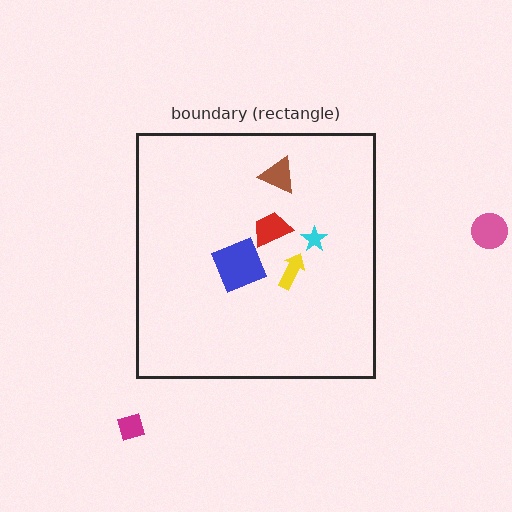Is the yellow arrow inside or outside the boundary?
Inside.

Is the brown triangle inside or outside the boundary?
Inside.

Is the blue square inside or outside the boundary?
Inside.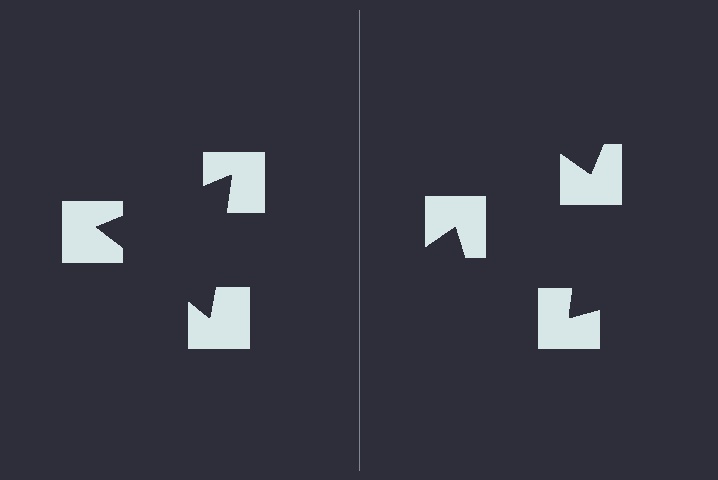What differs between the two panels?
The notched squares are positioned identically on both sides; only the wedge orientations differ. On the left they align to a triangle; on the right they are misaligned.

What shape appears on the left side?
An illusory triangle.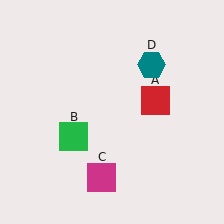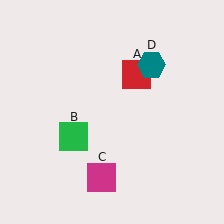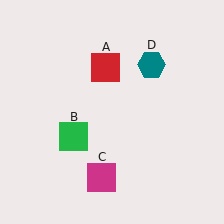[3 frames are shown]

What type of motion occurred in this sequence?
The red square (object A) rotated counterclockwise around the center of the scene.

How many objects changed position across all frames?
1 object changed position: red square (object A).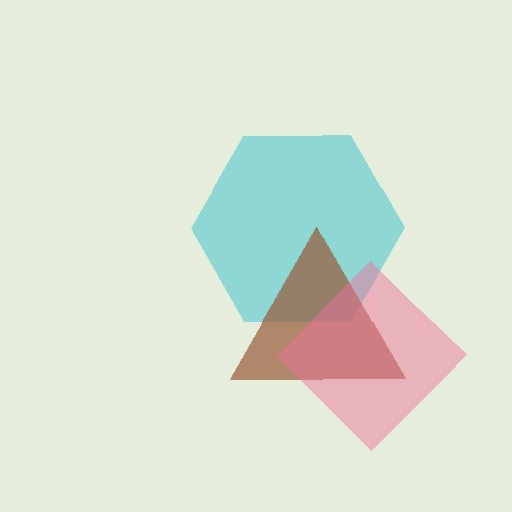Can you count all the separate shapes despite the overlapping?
Yes, there are 3 separate shapes.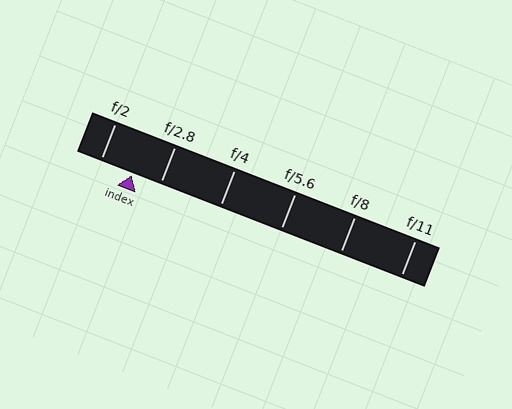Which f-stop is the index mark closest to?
The index mark is closest to f/2.8.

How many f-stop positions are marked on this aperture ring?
There are 6 f-stop positions marked.